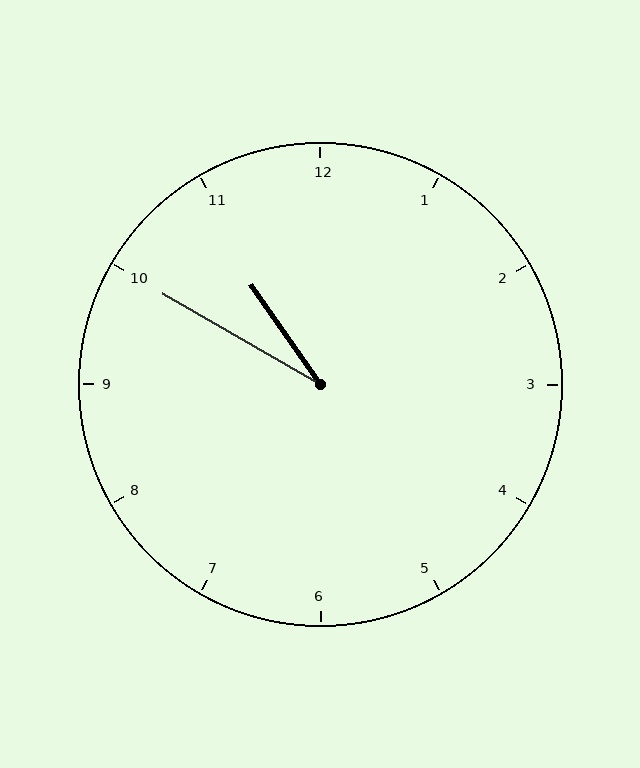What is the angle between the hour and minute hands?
Approximately 25 degrees.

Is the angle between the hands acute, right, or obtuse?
It is acute.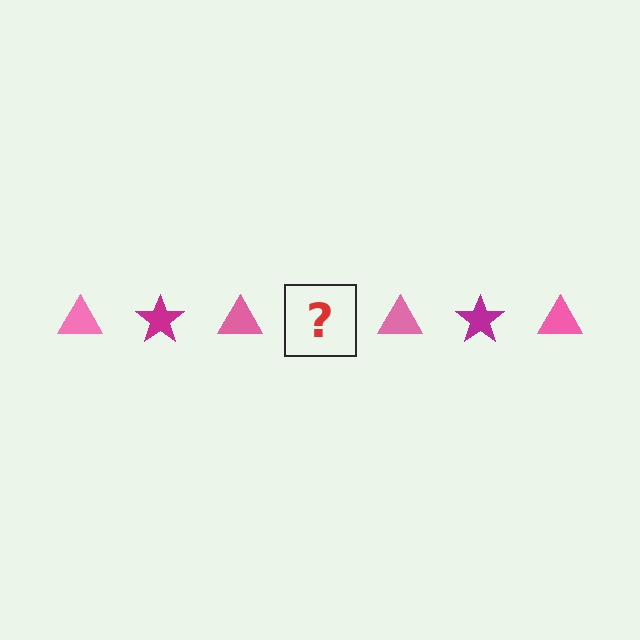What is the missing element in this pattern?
The missing element is a magenta star.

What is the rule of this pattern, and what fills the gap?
The rule is that the pattern alternates between pink triangle and magenta star. The gap should be filled with a magenta star.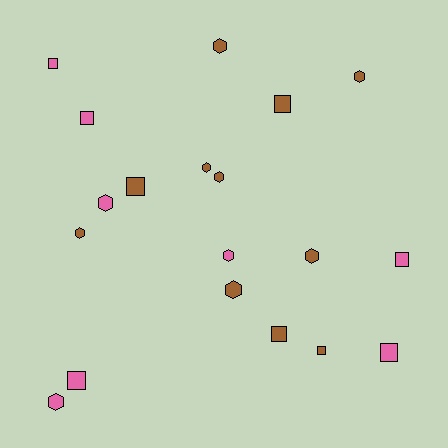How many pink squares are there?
There are 5 pink squares.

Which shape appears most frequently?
Hexagon, with 10 objects.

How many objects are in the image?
There are 19 objects.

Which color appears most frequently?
Brown, with 11 objects.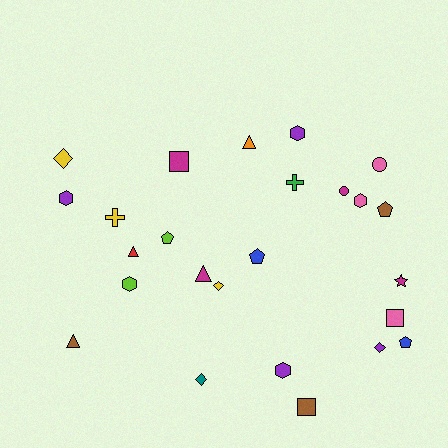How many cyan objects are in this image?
There are no cyan objects.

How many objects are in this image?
There are 25 objects.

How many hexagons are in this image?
There are 5 hexagons.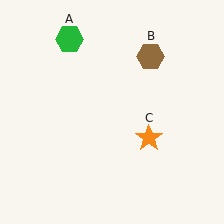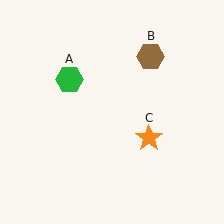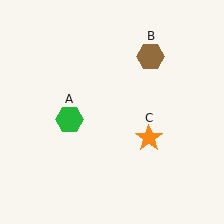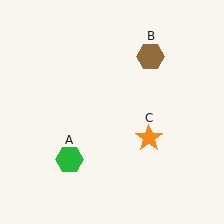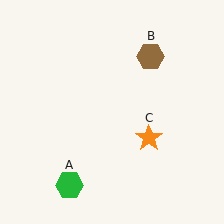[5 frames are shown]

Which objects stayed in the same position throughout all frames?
Brown hexagon (object B) and orange star (object C) remained stationary.